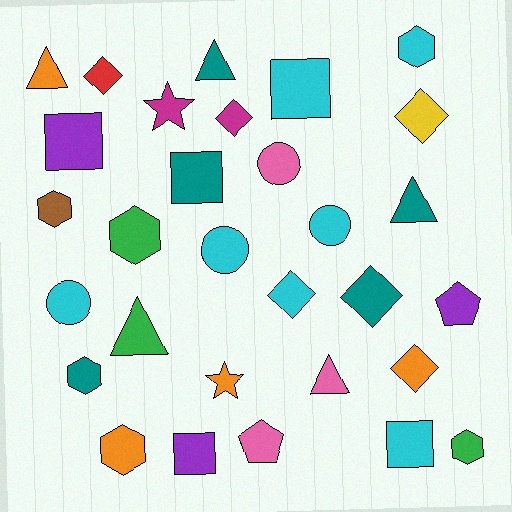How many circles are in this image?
There are 4 circles.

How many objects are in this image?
There are 30 objects.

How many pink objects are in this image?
There are 3 pink objects.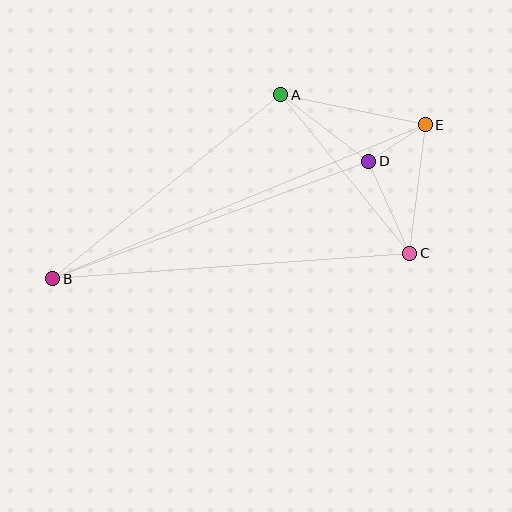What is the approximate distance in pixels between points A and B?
The distance between A and B is approximately 293 pixels.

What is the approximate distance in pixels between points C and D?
The distance between C and D is approximately 100 pixels.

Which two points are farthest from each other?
Points B and E are farthest from each other.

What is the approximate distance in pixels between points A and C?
The distance between A and C is approximately 204 pixels.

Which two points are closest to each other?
Points D and E are closest to each other.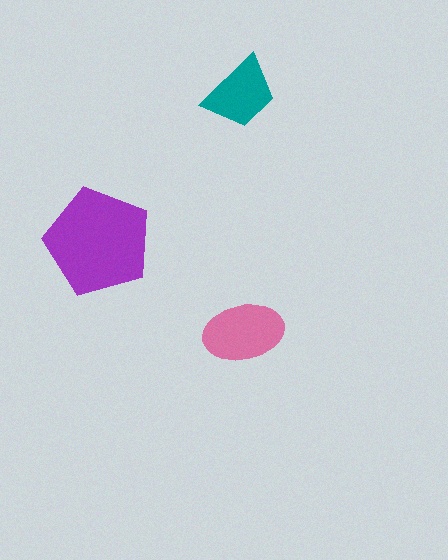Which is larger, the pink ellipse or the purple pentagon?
The purple pentagon.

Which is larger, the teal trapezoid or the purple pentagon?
The purple pentagon.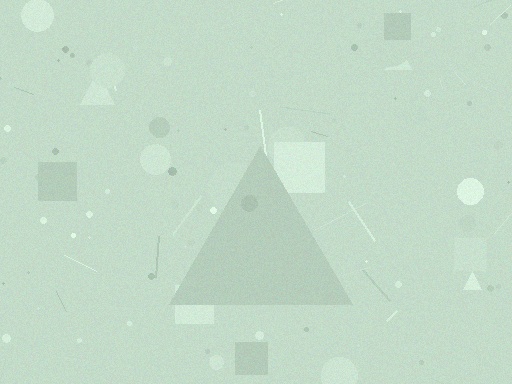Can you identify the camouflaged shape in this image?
The camouflaged shape is a triangle.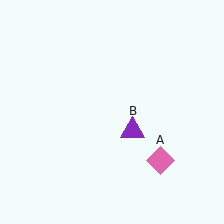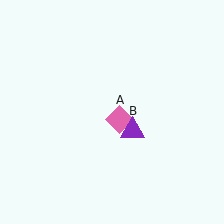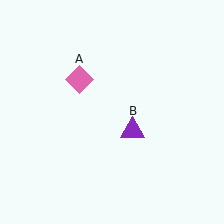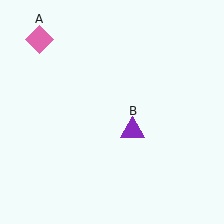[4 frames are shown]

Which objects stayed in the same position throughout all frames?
Purple triangle (object B) remained stationary.